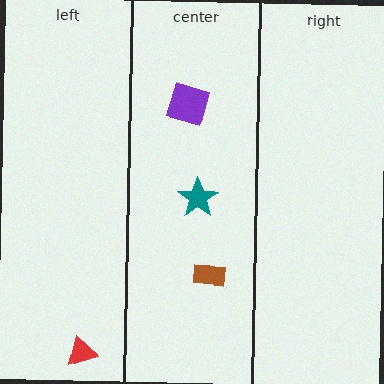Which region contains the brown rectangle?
The center region.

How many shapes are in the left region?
1.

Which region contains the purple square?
The center region.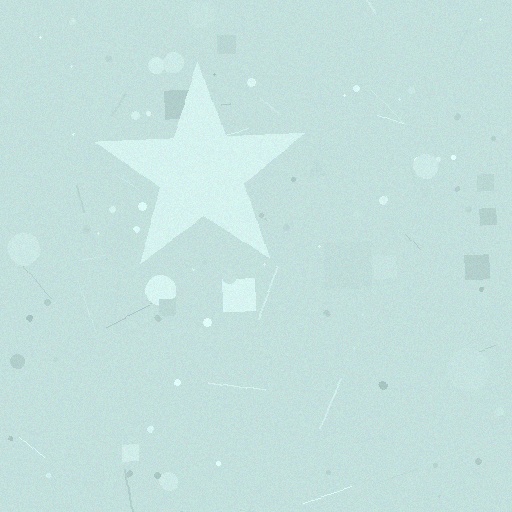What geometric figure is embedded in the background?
A star is embedded in the background.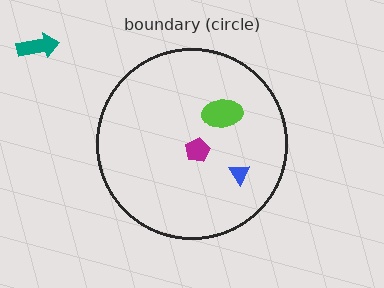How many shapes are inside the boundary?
3 inside, 1 outside.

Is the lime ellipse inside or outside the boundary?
Inside.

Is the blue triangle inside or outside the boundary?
Inside.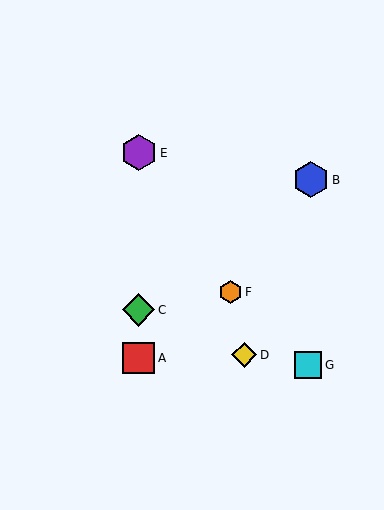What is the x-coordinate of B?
Object B is at x≈311.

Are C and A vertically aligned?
Yes, both are at x≈139.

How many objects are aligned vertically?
3 objects (A, C, E) are aligned vertically.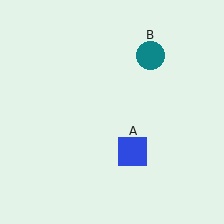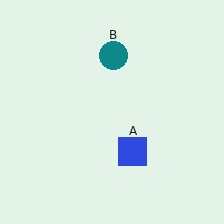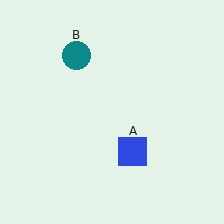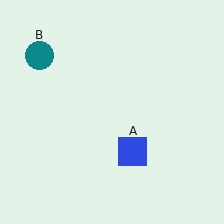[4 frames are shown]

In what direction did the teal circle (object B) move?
The teal circle (object B) moved left.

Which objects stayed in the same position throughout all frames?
Blue square (object A) remained stationary.